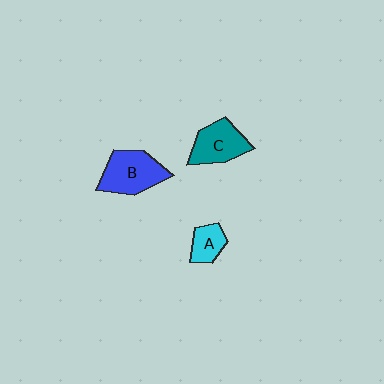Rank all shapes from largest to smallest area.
From largest to smallest: B (blue), C (teal), A (cyan).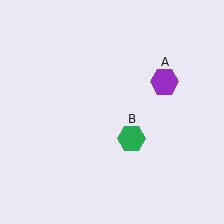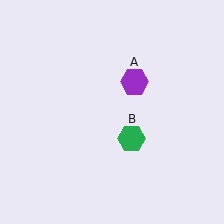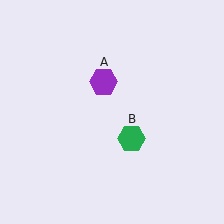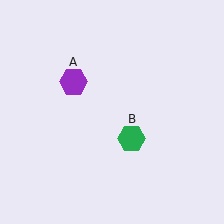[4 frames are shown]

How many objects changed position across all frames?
1 object changed position: purple hexagon (object A).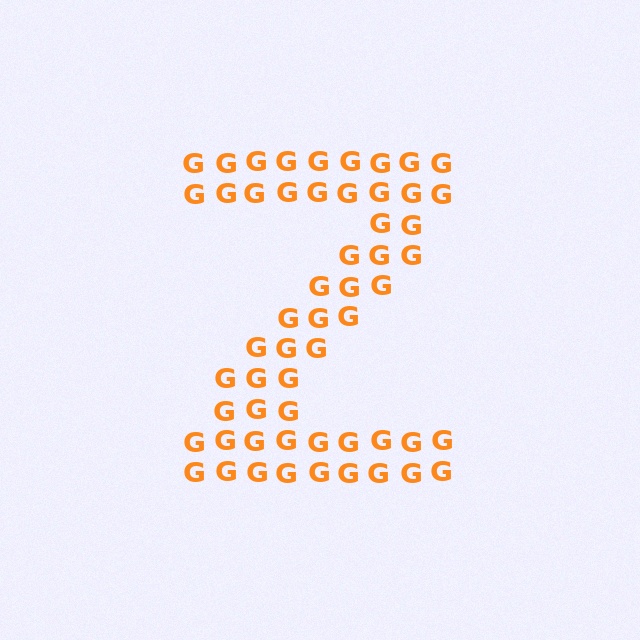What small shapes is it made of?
It is made of small letter G's.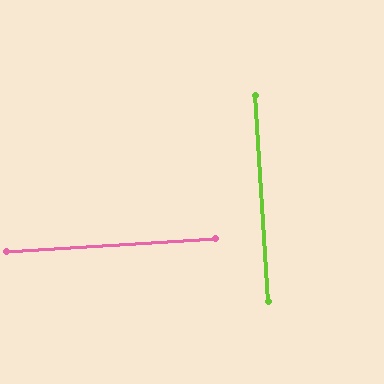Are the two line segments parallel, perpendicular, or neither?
Perpendicular — they meet at approximately 90°.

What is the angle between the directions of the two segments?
Approximately 90 degrees.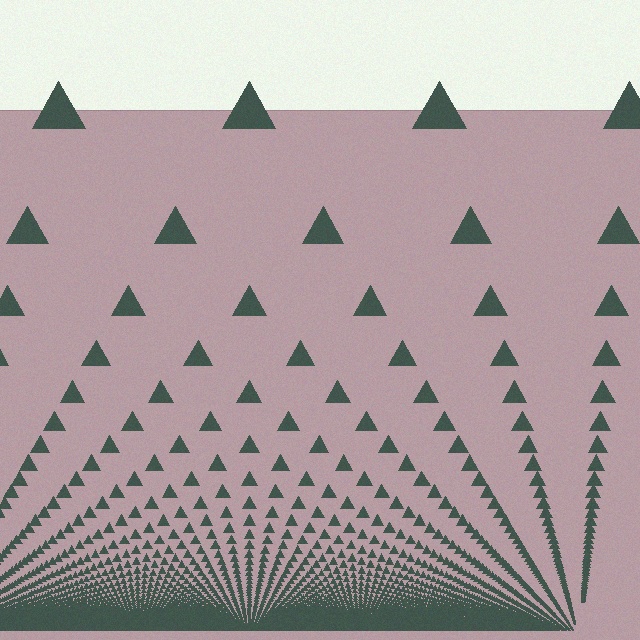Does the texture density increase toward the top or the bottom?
Density increases toward the bottom.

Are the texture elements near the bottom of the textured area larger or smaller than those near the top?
Smaller. The gradient is inverted — elements near the bottom are smaller and denser.